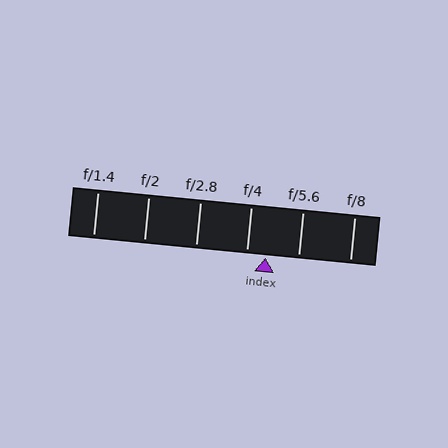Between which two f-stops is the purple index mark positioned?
The index mark is between f/4 and f/5.6.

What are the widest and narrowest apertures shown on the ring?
The widest aperture shown is f/1.4 and the narrowest is f/8.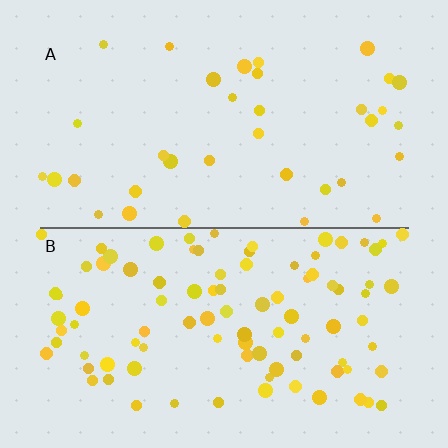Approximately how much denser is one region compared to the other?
Approximately 2.6× — region B over region A.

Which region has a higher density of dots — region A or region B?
B (the bottom).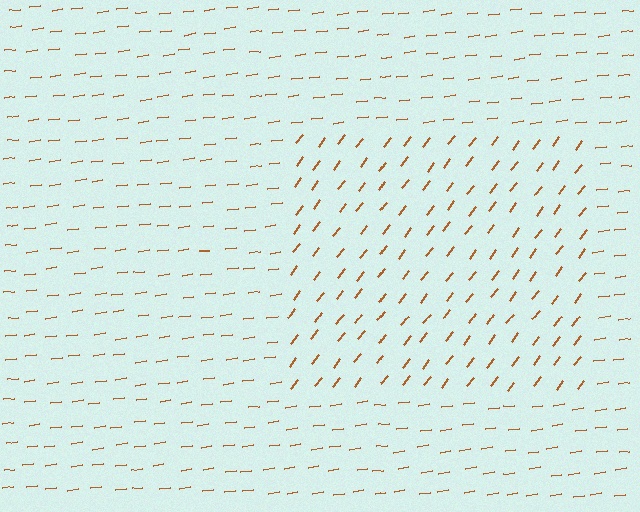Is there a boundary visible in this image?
Yes, there is a texture boundary formed by a change in line orientation.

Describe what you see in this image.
The image is filled with small brown line segments. A rectangle region in the image has lines oriented differently from the surrounding lines, creating a visible texture boundary.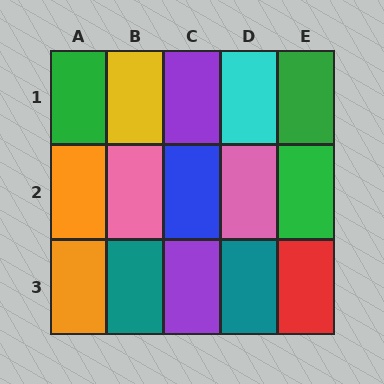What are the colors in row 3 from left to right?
Orange, teal, purple, teal, red.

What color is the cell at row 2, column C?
Blue.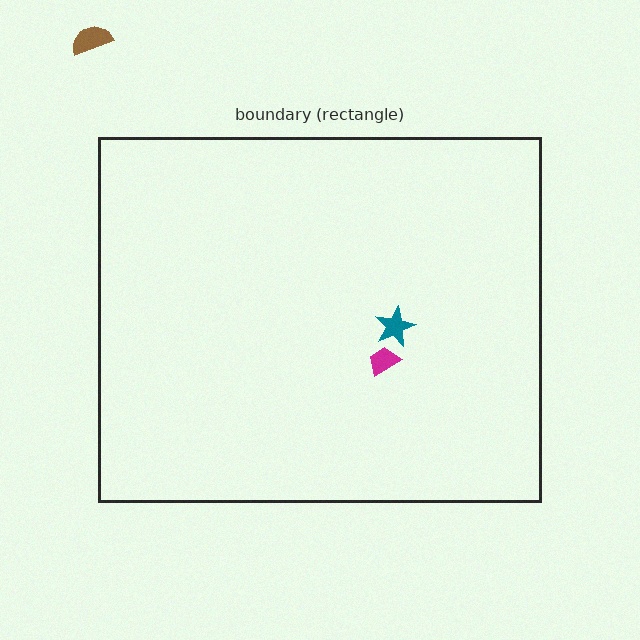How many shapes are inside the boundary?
2 inside, 1 outside.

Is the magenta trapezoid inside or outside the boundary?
Inside.